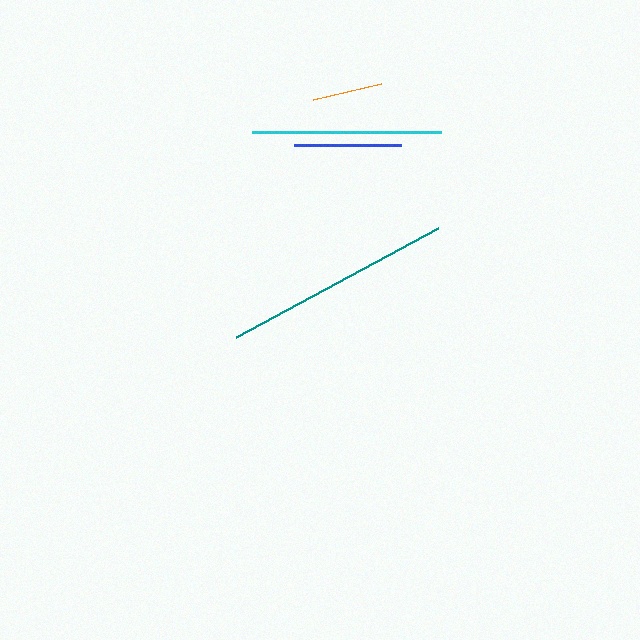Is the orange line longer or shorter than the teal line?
The teal line is longer than the orange line.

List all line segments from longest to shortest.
From longest to shortest: teal, cyan, blue, orange.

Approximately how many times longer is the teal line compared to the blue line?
The teal line is approximately 2.1 times the length of the blue line.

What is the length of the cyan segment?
The cyan segment is approximately 190 pixels long.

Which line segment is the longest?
The teal line is the longest at approximately 230 pixels.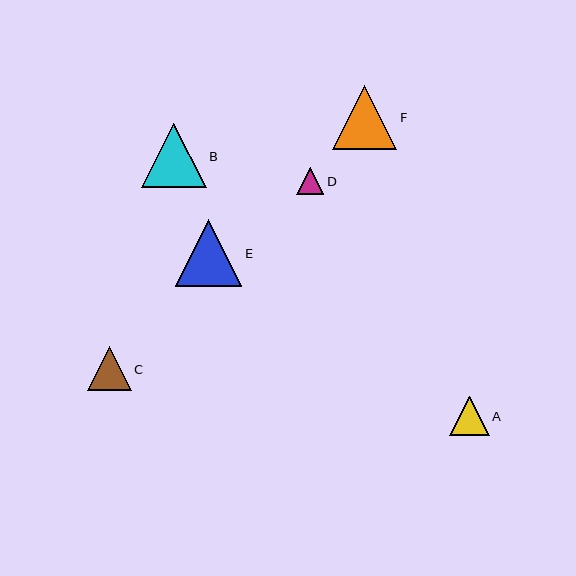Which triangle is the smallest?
Triangle D is the smallest with a size of approximately 27 pixels.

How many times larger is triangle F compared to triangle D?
Triangle F is approximately 2.4 times the size of triangle D.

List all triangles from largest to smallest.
From largest to smallest: E, B, F, C, A, D.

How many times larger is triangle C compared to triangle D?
Triangle C is approximately 1.6 times the size of triangle D.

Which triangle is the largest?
Triangle E is the largest with a size of approximately 67 pixels.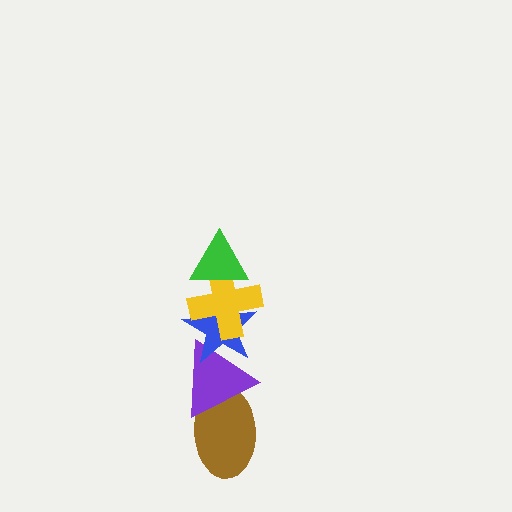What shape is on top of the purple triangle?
The blue star is on top of the purple triangle.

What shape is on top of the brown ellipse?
The purple triangle is on top of the brown ellipse.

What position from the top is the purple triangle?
The purple triangle is 4th from the top.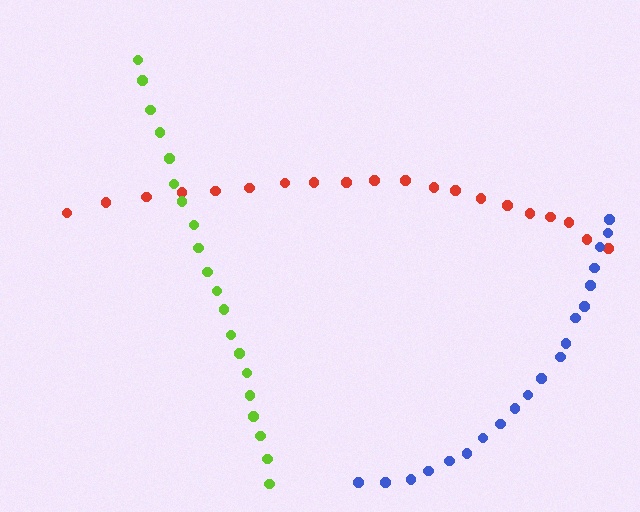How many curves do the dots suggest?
There are 3 distinct paths.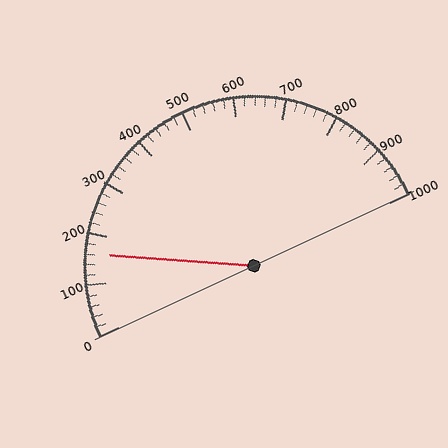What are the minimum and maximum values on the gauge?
The gauge ranges from 0 to 1000.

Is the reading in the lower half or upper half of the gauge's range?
The reading is in the lower half of the range (0 to 1000).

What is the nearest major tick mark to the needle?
The nearest major tick mark is 200.